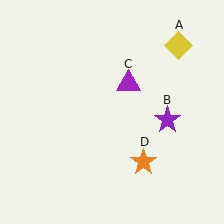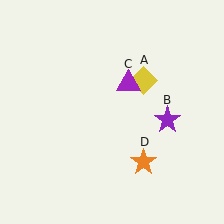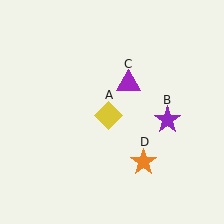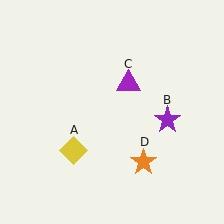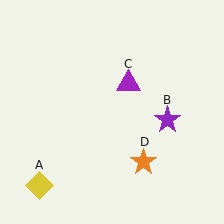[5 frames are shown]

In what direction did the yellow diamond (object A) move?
The yellow diamond (object A) moved down and to the left.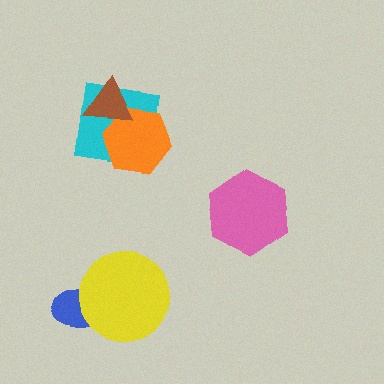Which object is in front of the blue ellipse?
The yellow circle is in front of the blue ellipse.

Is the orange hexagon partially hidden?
Yes, it is partially covered by another shape.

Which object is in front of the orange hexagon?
The brown triangle is in front of the orange hexagon.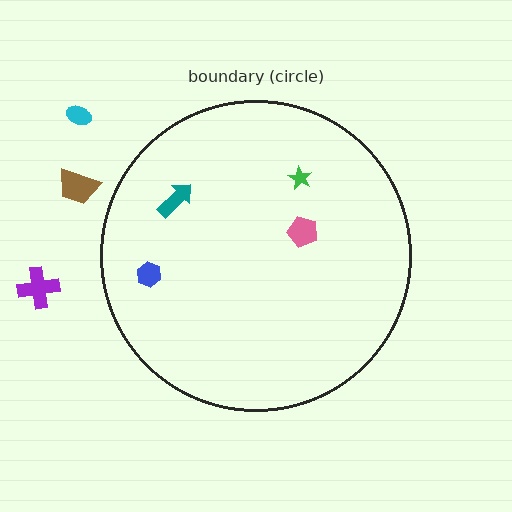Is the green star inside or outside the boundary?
Inside.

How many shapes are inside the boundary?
4 inside, 3 outside.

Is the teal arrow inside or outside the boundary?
Inside.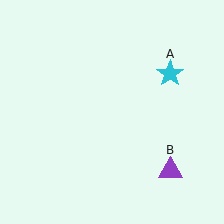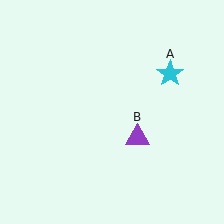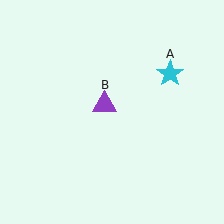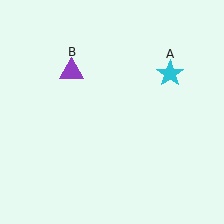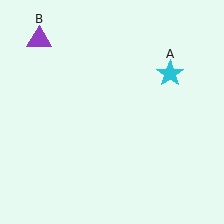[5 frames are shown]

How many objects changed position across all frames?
1 object changed position: purple triangle (object B).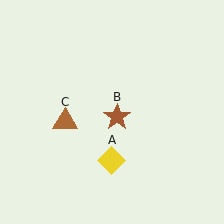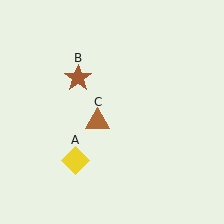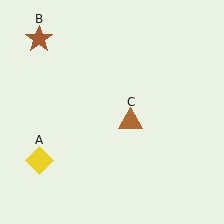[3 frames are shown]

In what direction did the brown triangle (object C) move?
The brown triangle (object C) moved right.